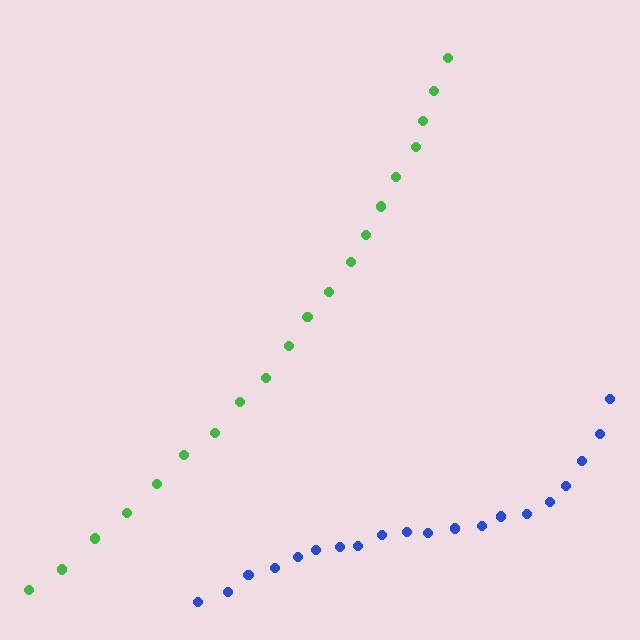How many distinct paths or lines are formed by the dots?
There are 2 distinct paths.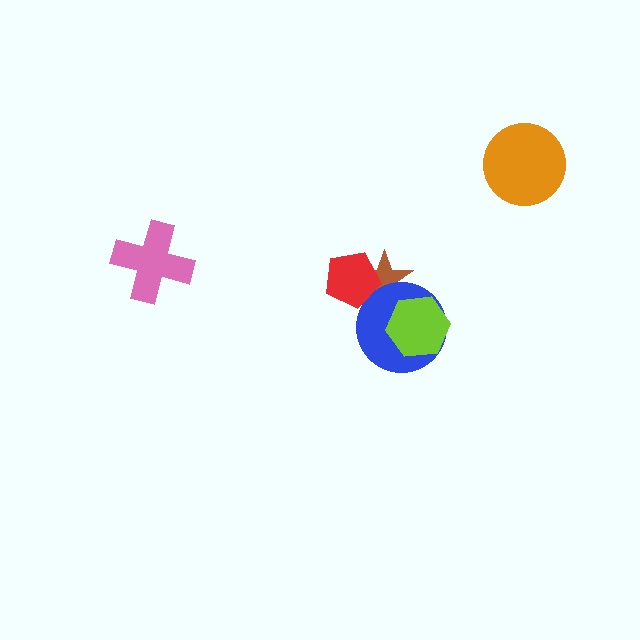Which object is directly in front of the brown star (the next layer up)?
The blue circle is directly in front of the brown star.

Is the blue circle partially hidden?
Yes, it is partially covered by another shape.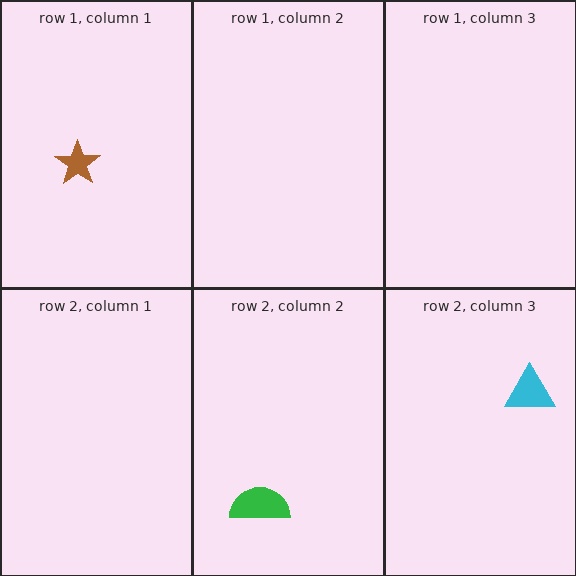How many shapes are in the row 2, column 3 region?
1.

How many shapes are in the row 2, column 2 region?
1.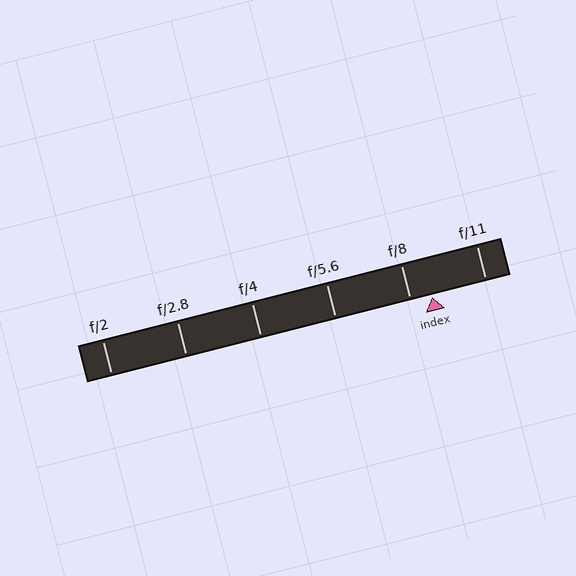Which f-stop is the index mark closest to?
The index mark is closest to f/8.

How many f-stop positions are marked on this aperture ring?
There are 6 f-stop positions marked.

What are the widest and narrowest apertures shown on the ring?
The widest aperture shown is f/2 and the narrowest is f/11.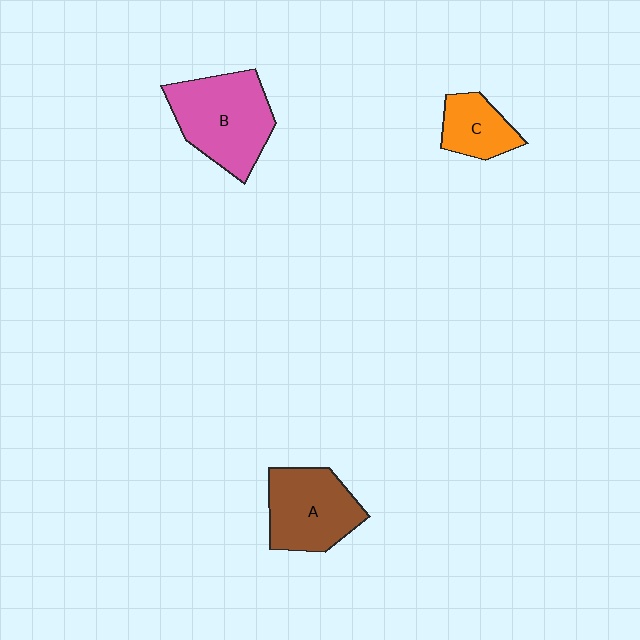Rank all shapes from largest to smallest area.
From largest to smallest: B (pink), A (brown), C (orange).